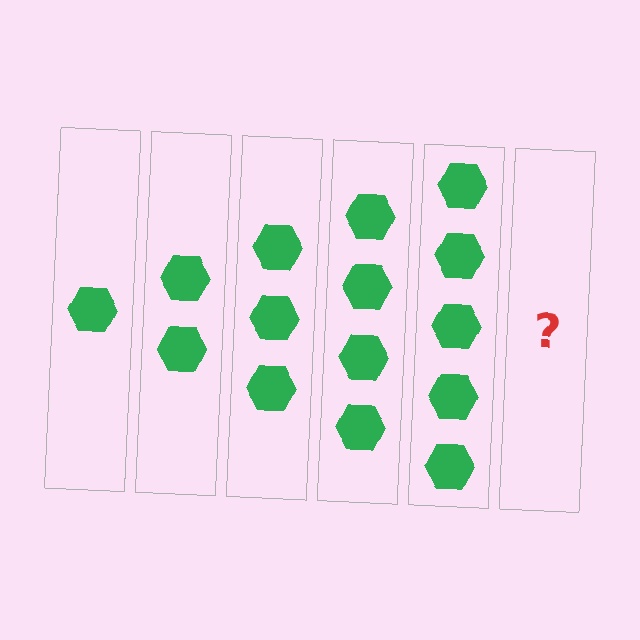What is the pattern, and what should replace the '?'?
The pattern is that each step adds one more hexagon. The '?' should be 6 hexagons.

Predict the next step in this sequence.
The next step is 6 hexagons.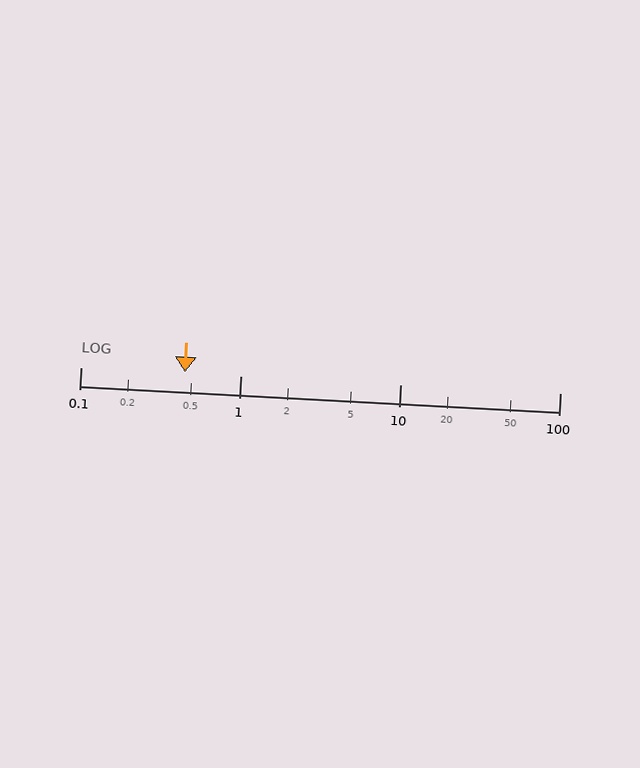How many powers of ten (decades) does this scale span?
The scale spans 3 decades, from 0.1 to 100.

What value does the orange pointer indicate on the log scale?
The pointer indicates approximately 0.45.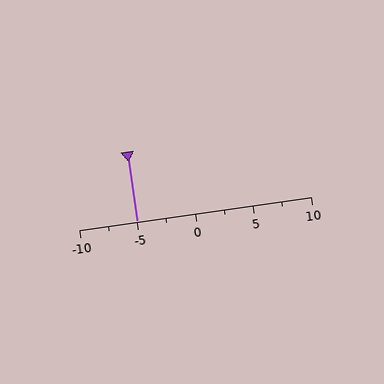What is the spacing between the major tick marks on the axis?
The major ticks are spaced 5 apart.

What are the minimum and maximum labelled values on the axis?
The axis runs from -10 to 10.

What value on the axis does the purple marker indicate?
The marker indicates approximately -5.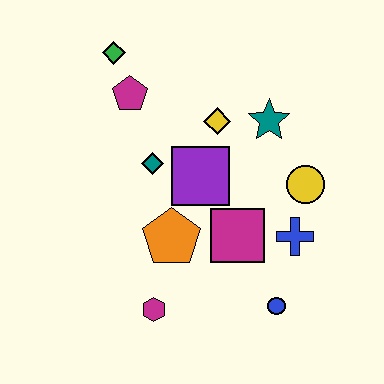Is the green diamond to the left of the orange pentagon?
Yes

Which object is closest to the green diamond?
The magenta pentagon is closest to the green diamond.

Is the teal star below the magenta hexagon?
No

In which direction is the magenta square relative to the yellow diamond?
The magenta square is below the yellow diamond.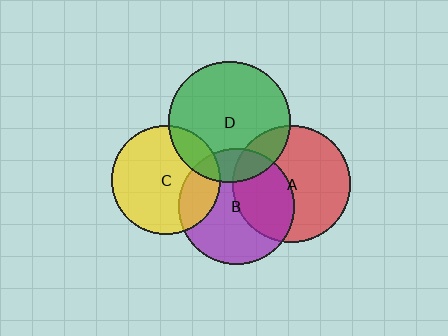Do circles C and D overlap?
Yes.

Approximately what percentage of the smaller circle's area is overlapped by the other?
Approximately 15%.